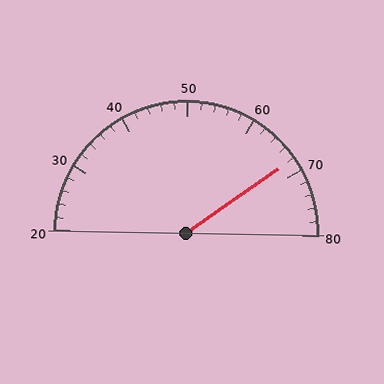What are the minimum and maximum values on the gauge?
The gauge ranges from 20 to 80.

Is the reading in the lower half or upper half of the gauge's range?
The reading is in the upper half of the range (20 to 80).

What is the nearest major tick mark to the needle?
The nearest major tick mark is 70.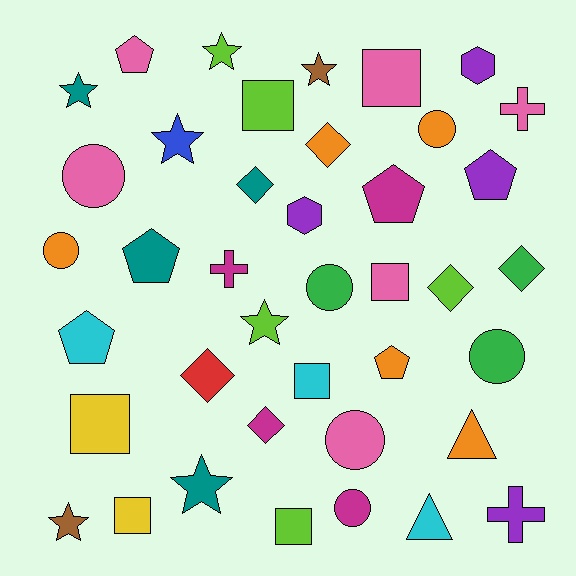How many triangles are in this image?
There are 2 triangles.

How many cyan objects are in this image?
There are 3 cyan objects.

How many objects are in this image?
There are 40 objects.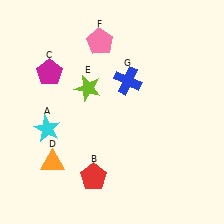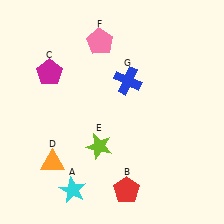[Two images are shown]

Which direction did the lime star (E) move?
The lime star (E) moved down.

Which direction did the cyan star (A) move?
The cyan star (A) moved down.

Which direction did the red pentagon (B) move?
The red pentagon (B) moved right.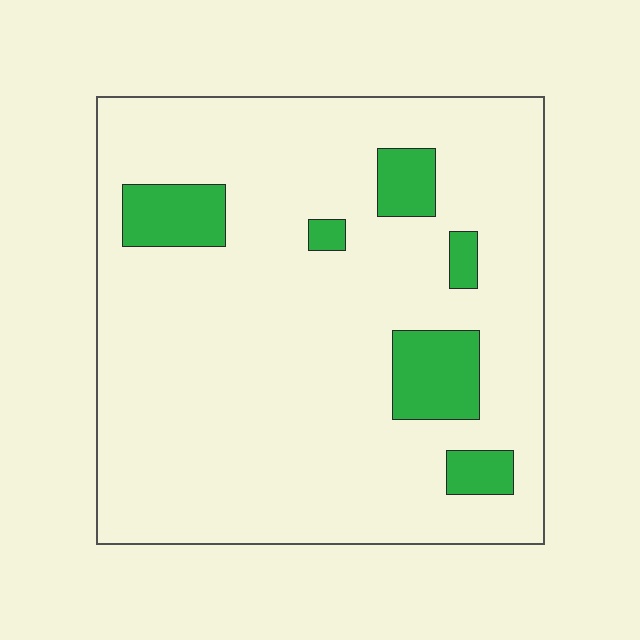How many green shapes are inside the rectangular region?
6.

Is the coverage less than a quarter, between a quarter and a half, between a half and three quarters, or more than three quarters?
Less than a quarter.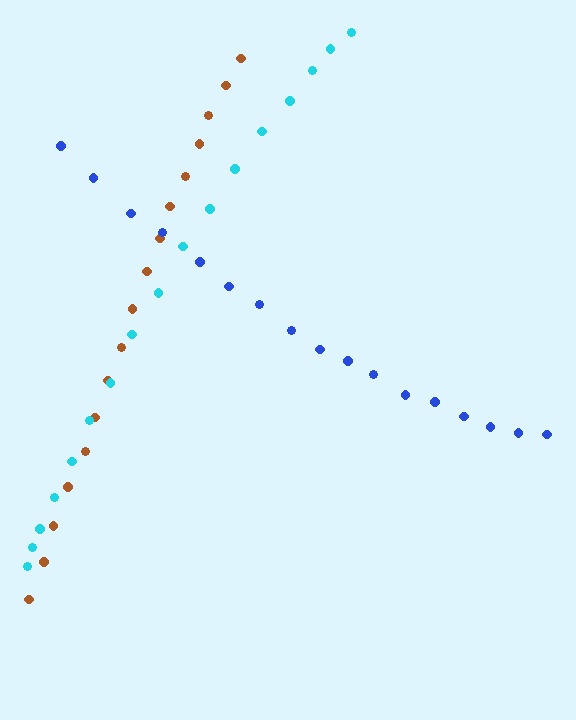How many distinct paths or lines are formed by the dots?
There are 3 distinct paths.